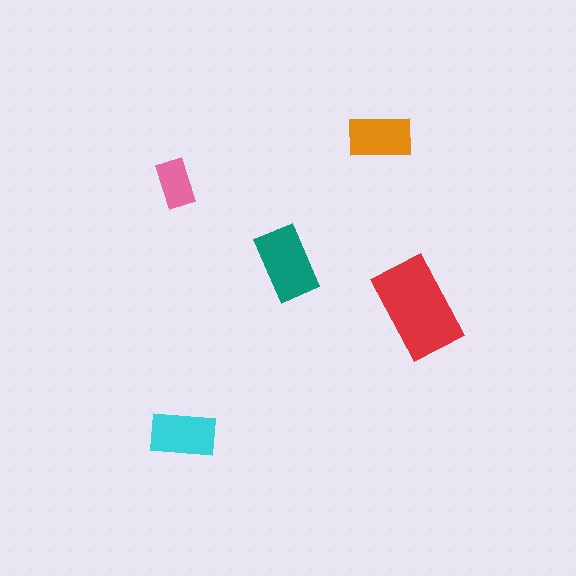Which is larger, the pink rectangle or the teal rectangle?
The teal one.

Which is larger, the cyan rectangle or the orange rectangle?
The cyan one.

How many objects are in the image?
There are 5 objects in the image.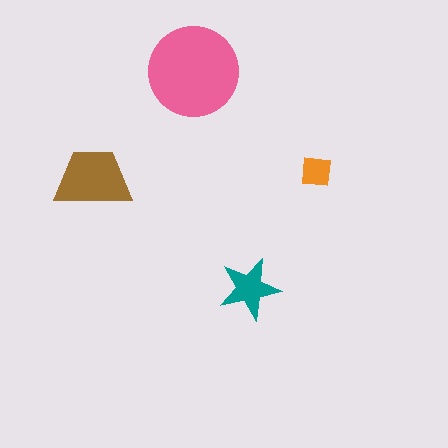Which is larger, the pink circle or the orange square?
The pink circle.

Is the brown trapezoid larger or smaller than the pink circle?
Smaller.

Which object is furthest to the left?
The brown trapezoid is leftmost.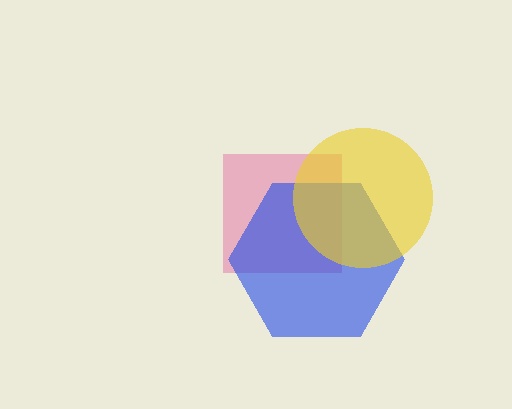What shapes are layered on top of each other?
The layered shapes are: a pink square, a blue hexagon, a yellow circle.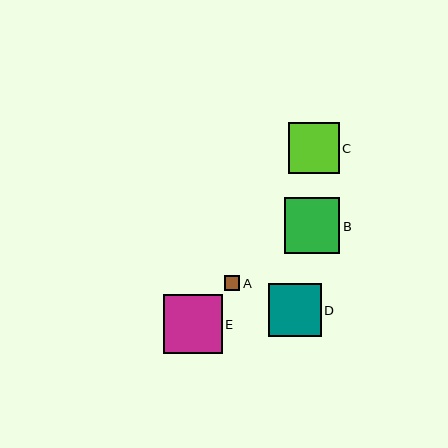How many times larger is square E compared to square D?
Square E is approximately 1.1 times the size of square D.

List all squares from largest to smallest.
From largest to smallest: E, B, D, C, A.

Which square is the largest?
Square E is the largest with a size of approximately 59 pixels.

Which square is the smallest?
Square A is the smallest with a size of approximately 15 pixels.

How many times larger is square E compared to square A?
Square E is approximately 3.9 times the size of square A.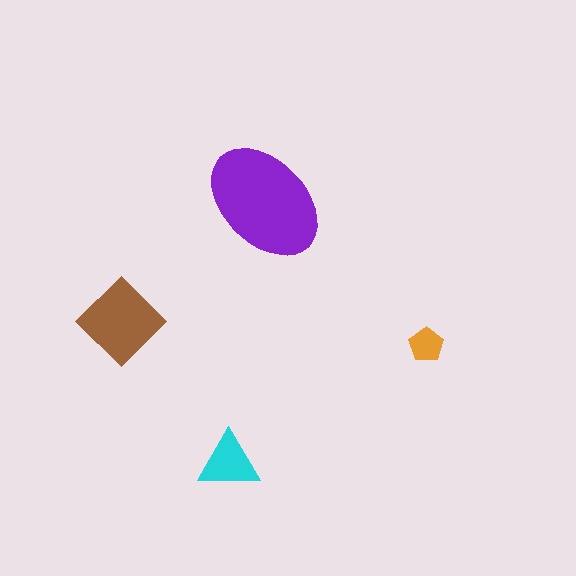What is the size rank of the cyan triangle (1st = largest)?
3rd.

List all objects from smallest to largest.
The orange pentagon, the cyan triangle, the brown diamond, the purple ellipse.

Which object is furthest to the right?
The orange pentagon is rightmost.